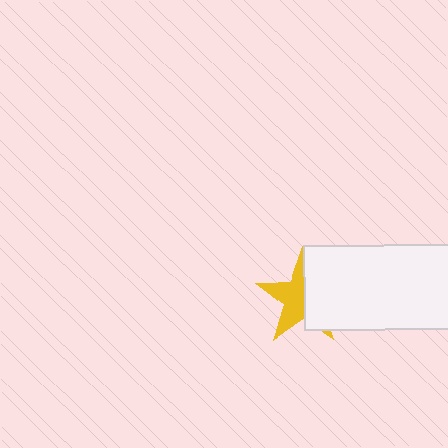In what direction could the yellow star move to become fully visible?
The yellow star could move left. That would shift it out from behind the white rectangle entirely.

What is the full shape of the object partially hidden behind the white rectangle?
The partially hidden object is a yellow star.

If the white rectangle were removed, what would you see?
You would see the complete yellow star.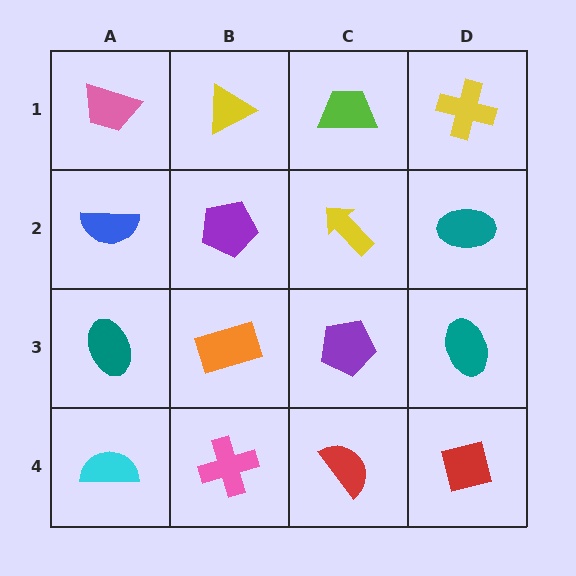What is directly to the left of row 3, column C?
An orange rectangle.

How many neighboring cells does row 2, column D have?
3.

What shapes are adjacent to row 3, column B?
A purple pentagon (row 2, column B), a pink cross (row 4, column B), a teal ellipse (row 3, column A), a purple pentagon (row 3, column C).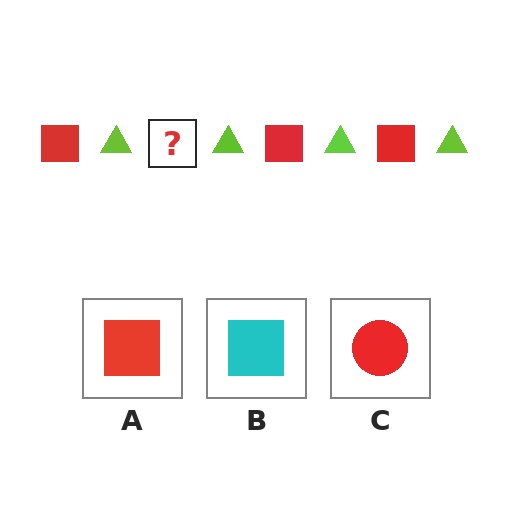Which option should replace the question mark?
Option A.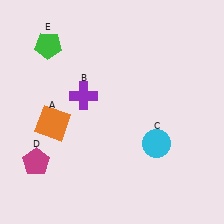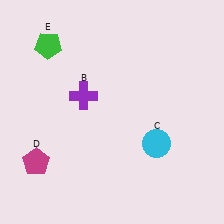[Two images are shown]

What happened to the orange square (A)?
The orange square (A) was removed in Image 2. It was in the bottom-left area of Image 1.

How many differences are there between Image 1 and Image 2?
There is 1 difference between the two images.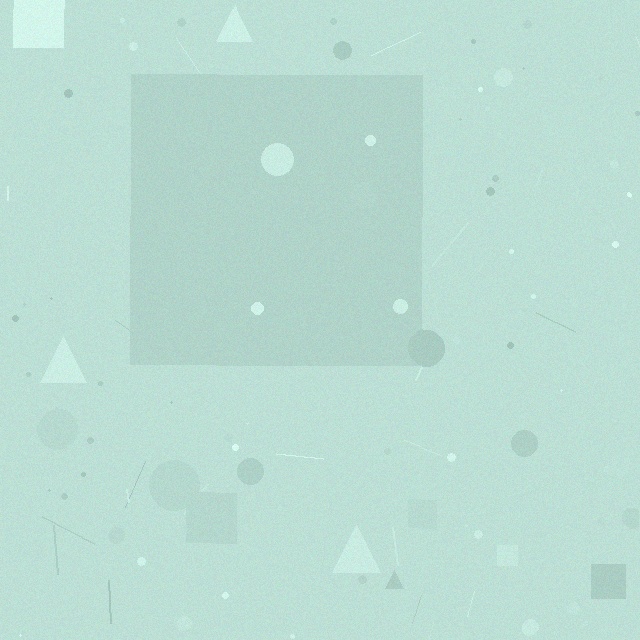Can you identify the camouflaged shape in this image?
The camouflaged shape is a square.